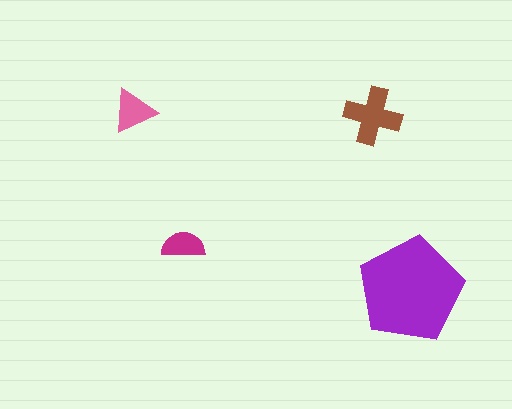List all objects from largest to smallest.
The purple pentagon, the brown cross, the pink triangle, the magenta semicircle.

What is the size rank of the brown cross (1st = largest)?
2nd.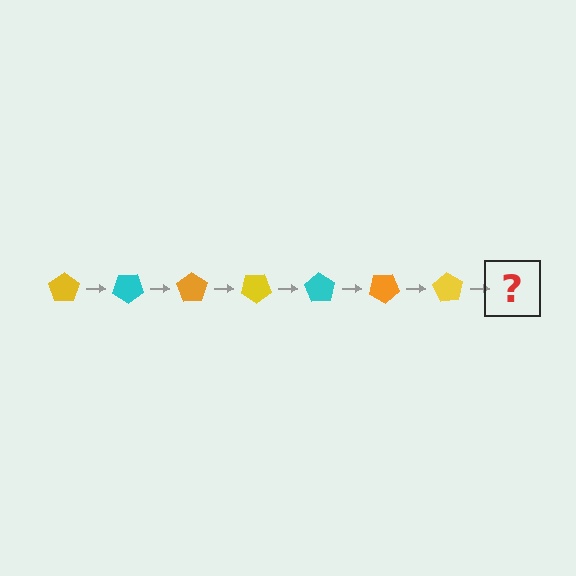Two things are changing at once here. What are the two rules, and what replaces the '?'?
The two rules are that it rotates 35 degrees each step and the color cycles through yellow, cyan, and orange. The '?' should be a cyan pentagon, rotated 245 degrees from the start.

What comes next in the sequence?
The next element should be a cyan pentagon, rotated 245 degrees from the start.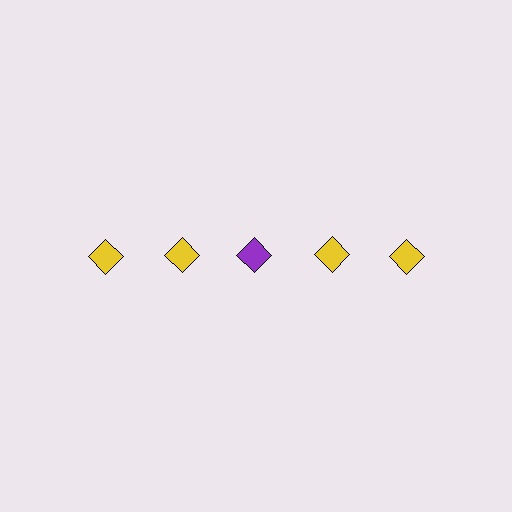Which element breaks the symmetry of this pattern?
The purple diamond in the top row, center column breaks the symmetry. All other shapes are yellow diamonds.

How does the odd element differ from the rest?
It has a different color: purple instead of yellow.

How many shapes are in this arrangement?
There are 5 shapes arranged in a grid pattern.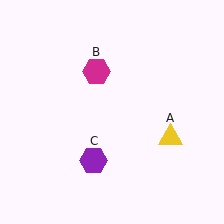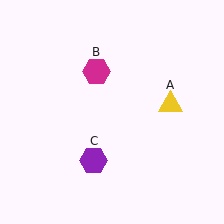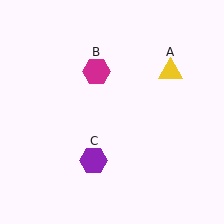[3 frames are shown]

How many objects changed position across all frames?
1 object changed position: yellow triangle (object A).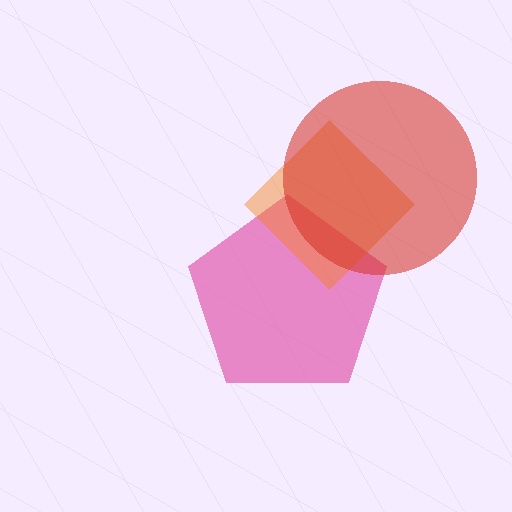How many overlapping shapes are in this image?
There are 3 overlapping shapes in the image.